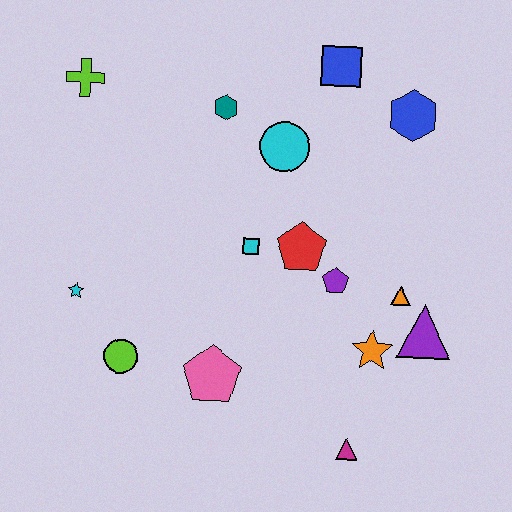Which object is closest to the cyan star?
The lime circle is closest to the cyan star.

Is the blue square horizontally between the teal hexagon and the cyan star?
No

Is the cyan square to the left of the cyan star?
No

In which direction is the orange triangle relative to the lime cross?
The orange triangle is to the right of the lime cross.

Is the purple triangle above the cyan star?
No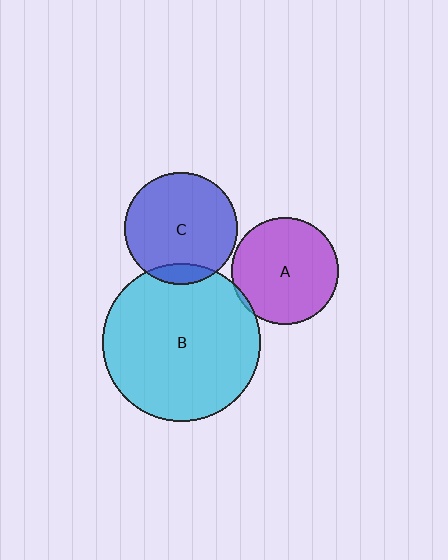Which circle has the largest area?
Circle B (cyan).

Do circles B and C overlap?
Yes.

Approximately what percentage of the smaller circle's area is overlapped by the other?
Approximately 10%.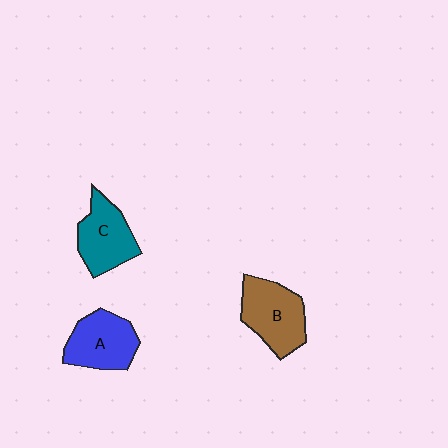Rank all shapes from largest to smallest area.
From largest to smallest: B (brown), A (blue), C (teal).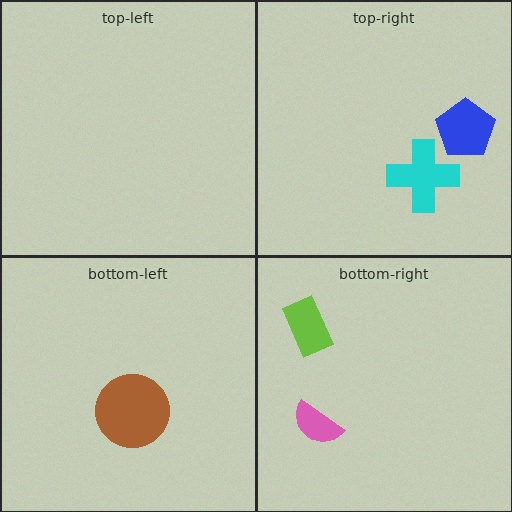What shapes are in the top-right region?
The blue pentagon, the cyan cross.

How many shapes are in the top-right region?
2.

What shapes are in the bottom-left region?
The brown circle.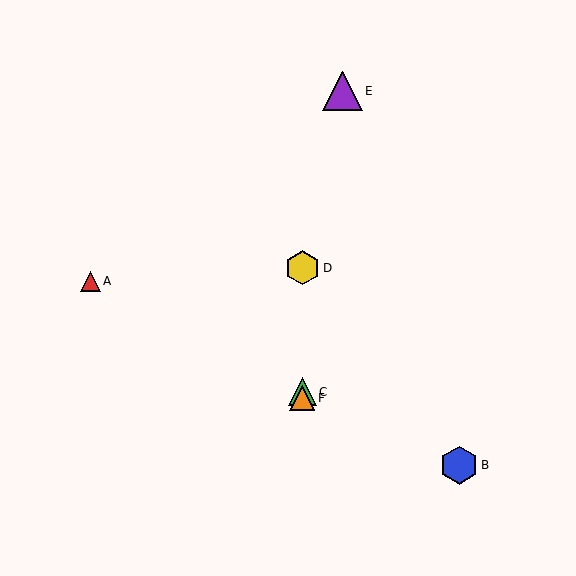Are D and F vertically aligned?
Yes, both are at x≈302.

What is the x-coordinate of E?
Object E is at x≈343.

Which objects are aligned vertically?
Objects C, D, F are aligned vertically.